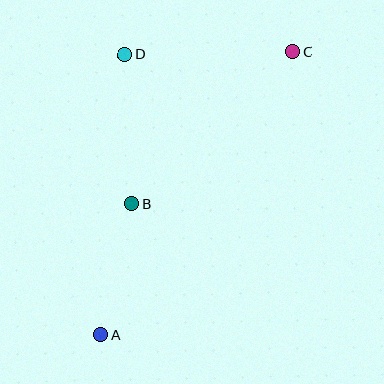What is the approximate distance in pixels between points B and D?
The distance between B and D is approximately 150 pixels.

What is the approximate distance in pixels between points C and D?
The distance between C and D is approximately 168 pixels.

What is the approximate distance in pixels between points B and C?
The distance between B and C is approximately 222 pixels.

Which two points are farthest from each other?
Points A and C are farthest from each other.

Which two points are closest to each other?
Points A and B are closest to each other.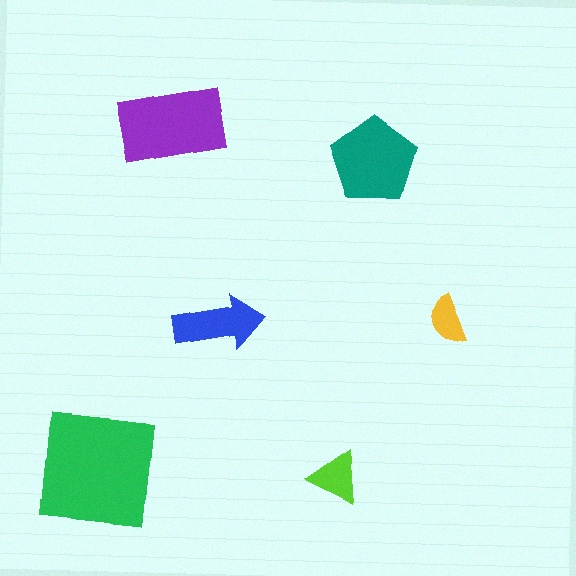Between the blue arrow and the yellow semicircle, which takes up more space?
The blue arrow.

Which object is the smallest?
The yellow semicircle.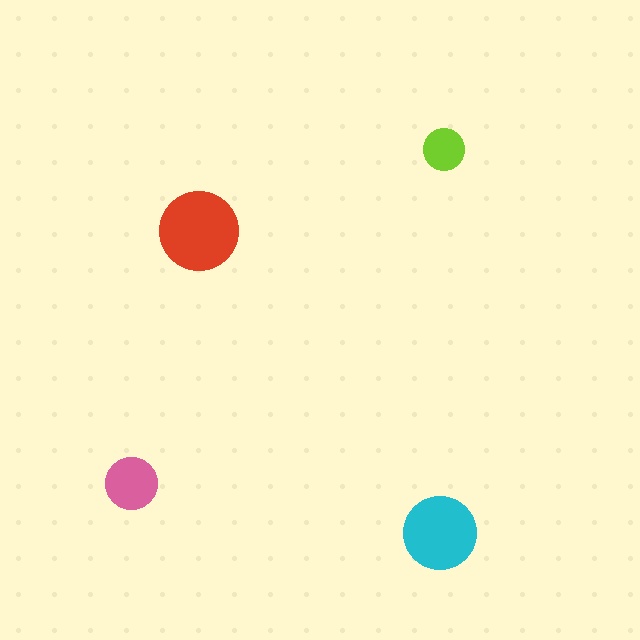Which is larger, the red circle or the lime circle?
The red one.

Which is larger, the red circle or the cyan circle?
The red one.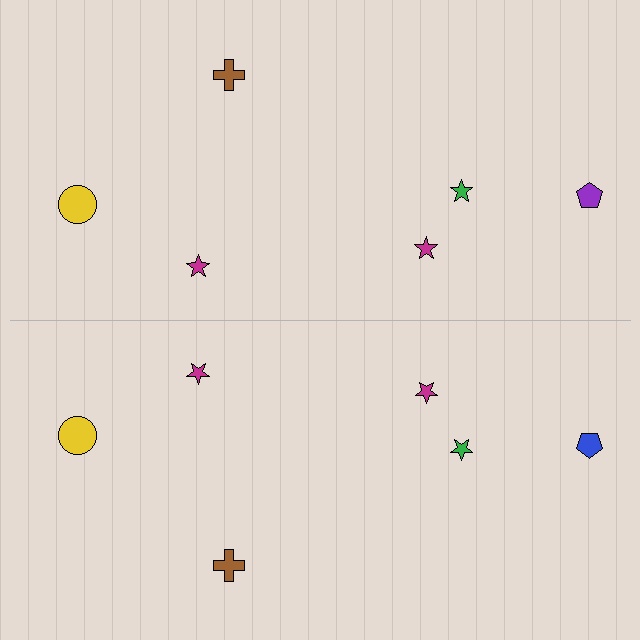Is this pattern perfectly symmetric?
No, the pattern is not perfectly symmetric. The blue pentagon on the bottom side breaks the symmetry — its mirror counterpart is purple.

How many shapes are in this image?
There are 12 shapes in this image.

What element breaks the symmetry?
The blue pentagon on the bottom side breaks the symmetry — its mirror counterpart is purple.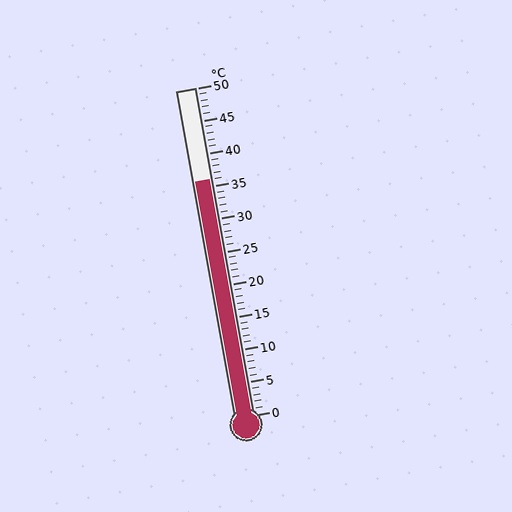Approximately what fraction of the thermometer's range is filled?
The thermometer is filled to approximately 70% of its range.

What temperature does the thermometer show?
The thermometer shows approximately 36°C.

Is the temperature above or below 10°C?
The temperature is above 10°C.